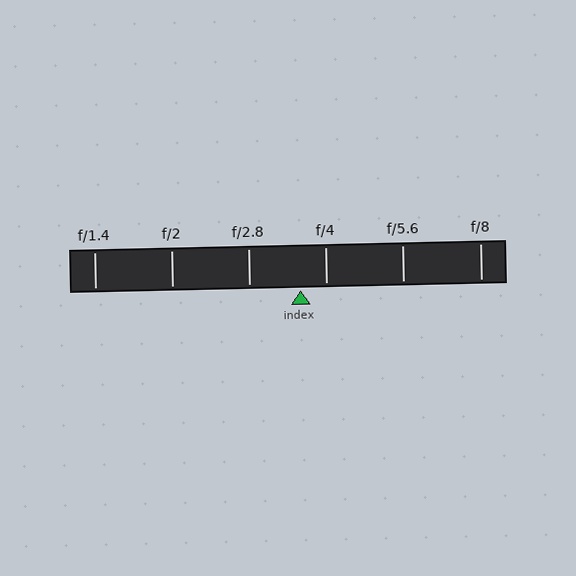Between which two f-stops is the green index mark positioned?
The index mark is between f/2.8 and f/4.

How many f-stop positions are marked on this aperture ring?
There are 6 f-stop positions marked.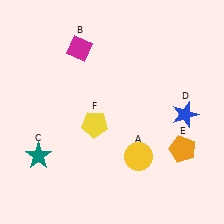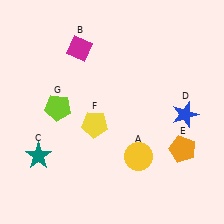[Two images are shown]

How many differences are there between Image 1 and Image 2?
There is 1 difference between the two images.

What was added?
A lime pentagon (G) was added in Image 2.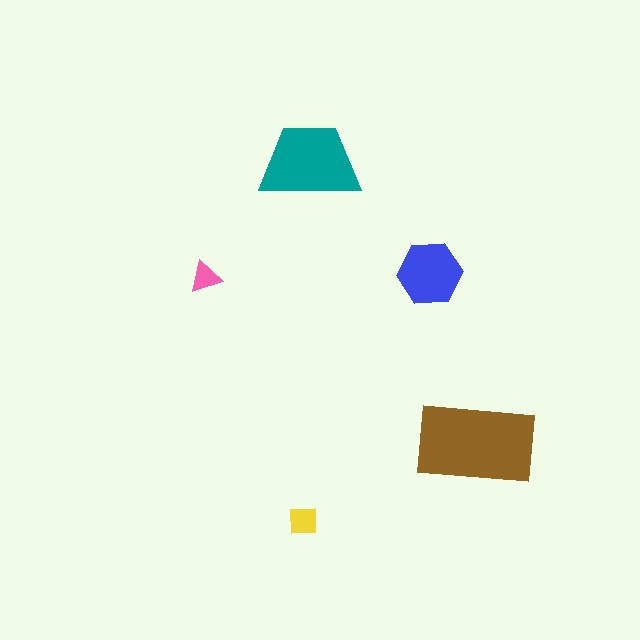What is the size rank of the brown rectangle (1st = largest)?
1st.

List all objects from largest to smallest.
The brown rectangle, the teal trapezoid, the blue hexagon, the yellow square, the pink triangle.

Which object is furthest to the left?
The pink triangle is leftmost.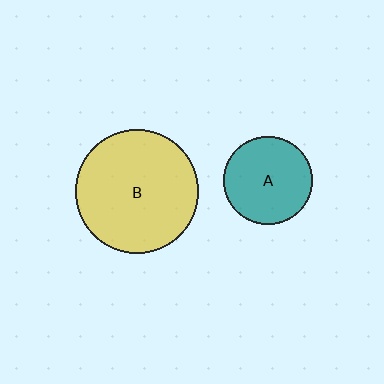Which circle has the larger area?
Circle B (yellow).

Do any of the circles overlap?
No, none of the circles overlap.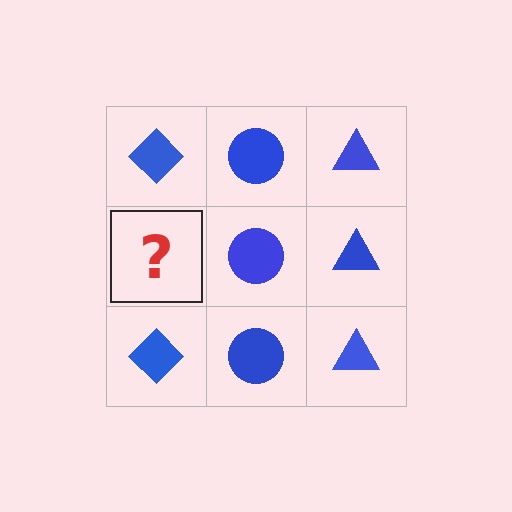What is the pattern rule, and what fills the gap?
The rule is that each column has a consistent shape. The gap should be filled with a blue diamond.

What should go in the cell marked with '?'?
The missing cell should contain a blue diamond.